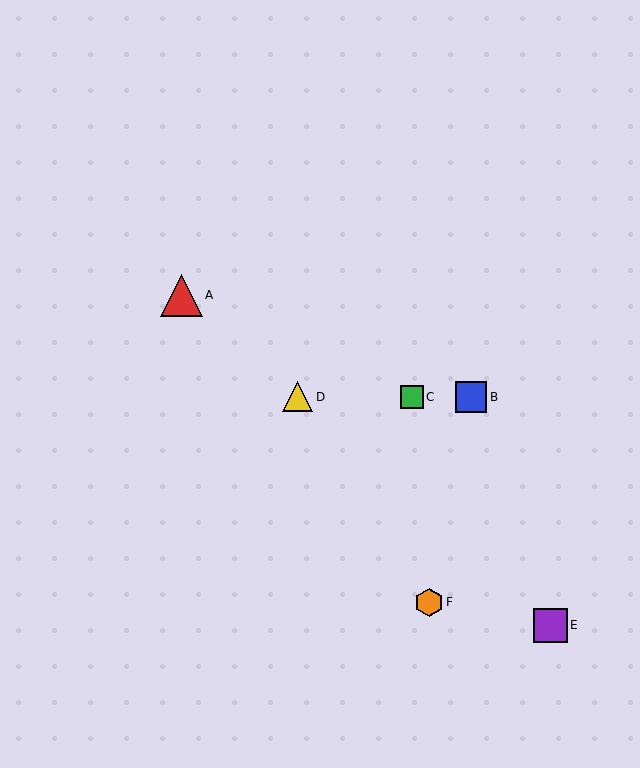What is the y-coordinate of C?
Object C is at y≈397.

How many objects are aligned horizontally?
3 objects (B, C, D) are aligned horizontally.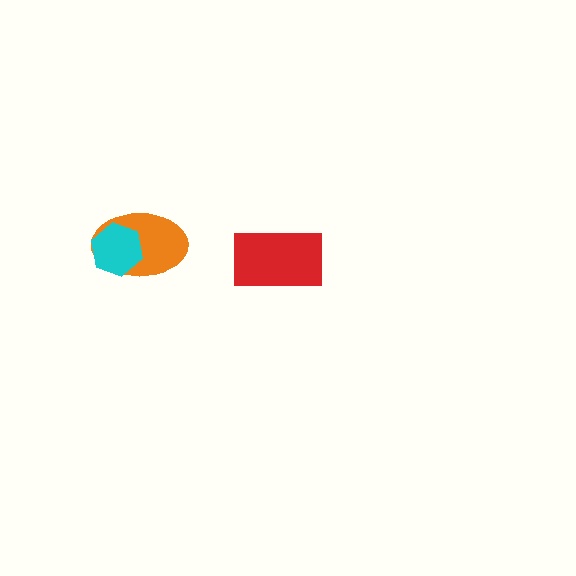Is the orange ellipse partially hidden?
Yes, it is partially covered by another shape.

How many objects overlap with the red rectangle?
0 objects overlap with the red rectangle.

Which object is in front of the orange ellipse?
The cyan hexagon is in front of the orange ellipse.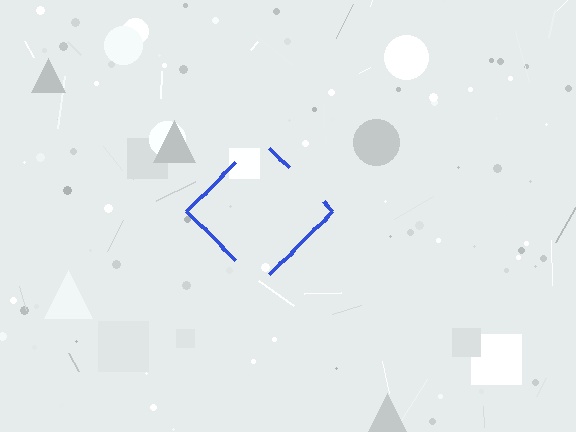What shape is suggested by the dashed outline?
The dashed outline suggests a diamond.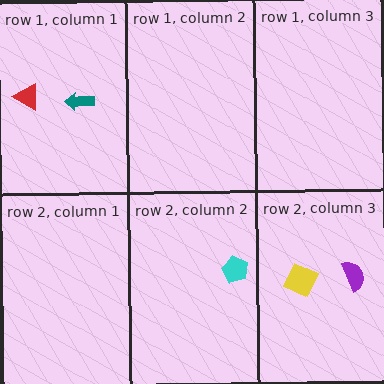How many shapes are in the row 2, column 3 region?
2.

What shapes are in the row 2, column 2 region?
The cyan pentagon.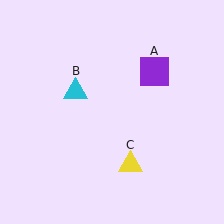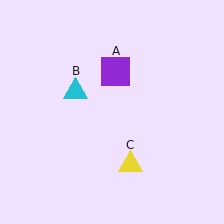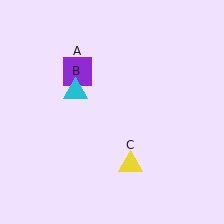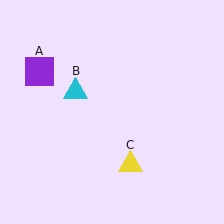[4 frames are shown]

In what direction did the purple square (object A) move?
The purple square (object A) moved left.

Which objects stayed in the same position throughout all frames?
Cyan triangle (object B) and yellow triangle (object C) remained stationary.